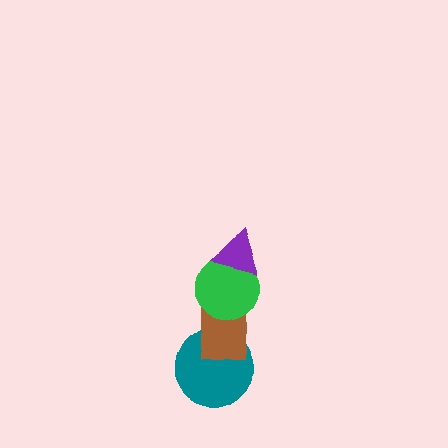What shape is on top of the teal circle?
The brown rectangle is on top of the teal circle.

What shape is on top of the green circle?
The purple triangle is on top of the green circle.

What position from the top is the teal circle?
The teal circle is 4th from the top.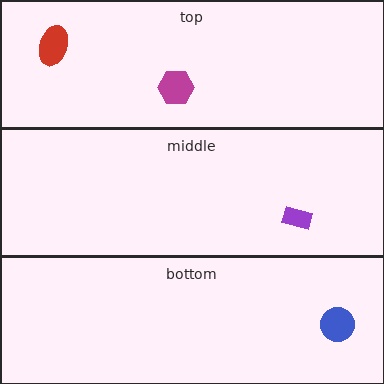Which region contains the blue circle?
The bottom region.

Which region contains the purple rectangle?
The middle region.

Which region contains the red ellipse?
The top region.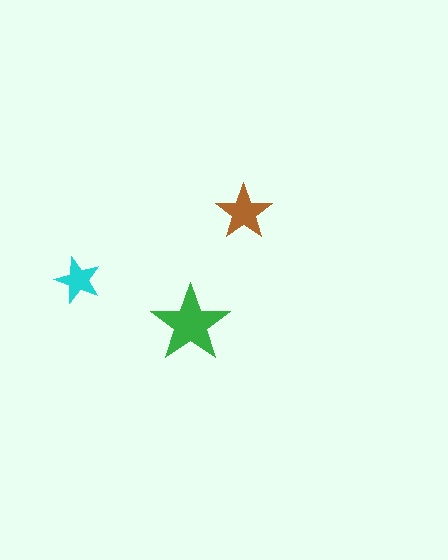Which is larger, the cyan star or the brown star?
The brown one.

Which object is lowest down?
The green star is bottommost.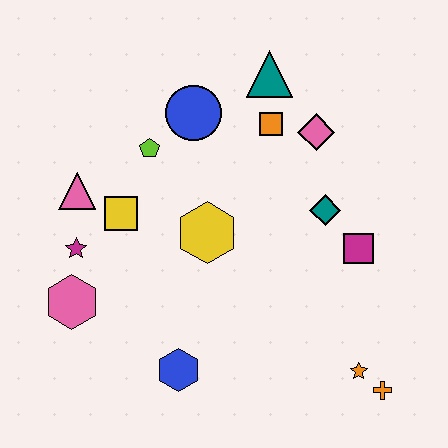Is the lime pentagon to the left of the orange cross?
Yes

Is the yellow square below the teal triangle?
Yes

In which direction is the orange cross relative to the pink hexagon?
The orange cross is to the right of the pink hexagon.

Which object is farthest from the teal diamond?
The pink hexagon is farthest from the teal diamond.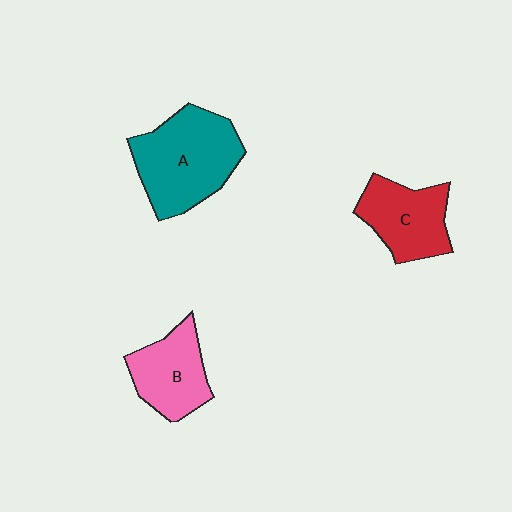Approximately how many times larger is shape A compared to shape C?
Approximately 1.5 times.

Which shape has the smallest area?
Shape B (pink).